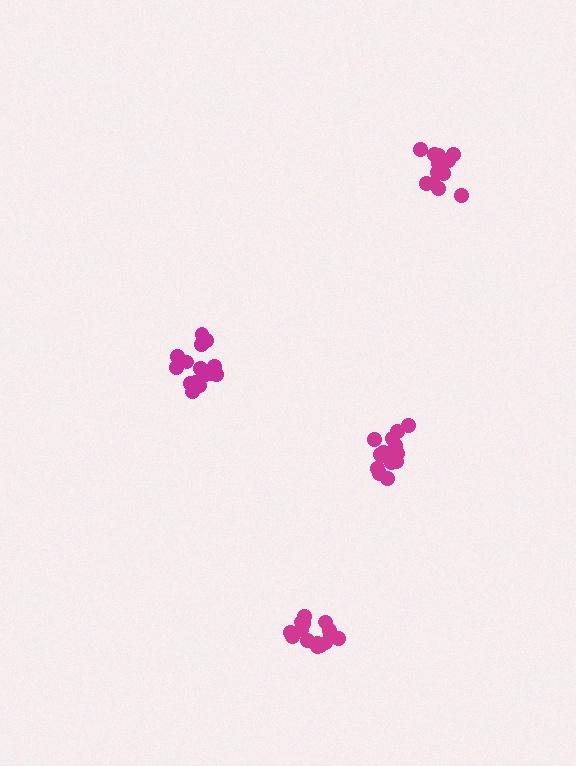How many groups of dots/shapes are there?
There are 4 groups.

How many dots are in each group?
Group 1: 15 dots, Group 2: 17 dots, Group 3: 16 dots, Group 4: 15 dots (63 total).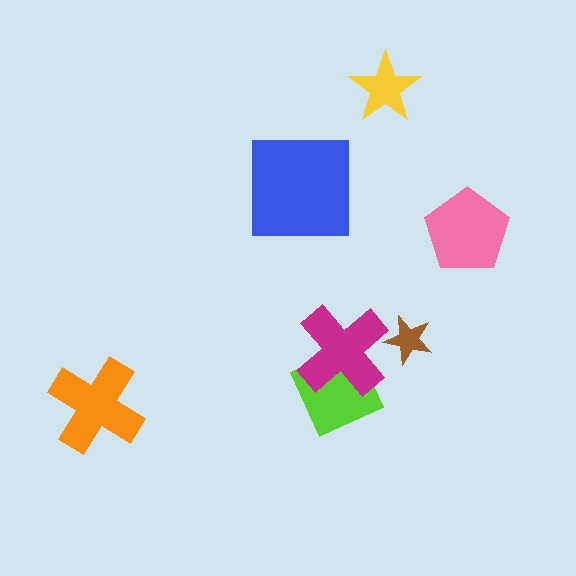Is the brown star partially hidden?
Yes, it is partially covered by another shape.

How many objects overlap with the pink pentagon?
0 objects overlap with the pink pentagon.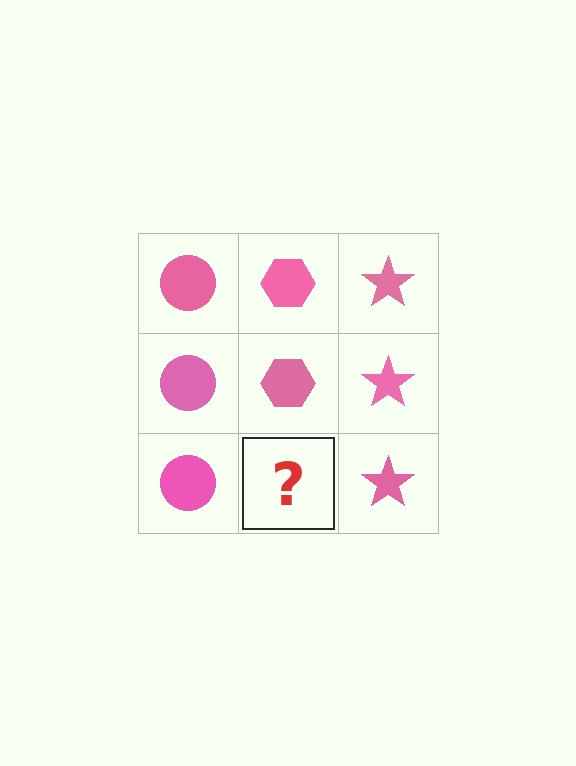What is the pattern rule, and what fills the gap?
The rule is that each column has a consistent shape. The gap should be filled with a pink hexagon.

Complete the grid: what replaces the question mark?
The question mark should be replaced with a pink hexagon.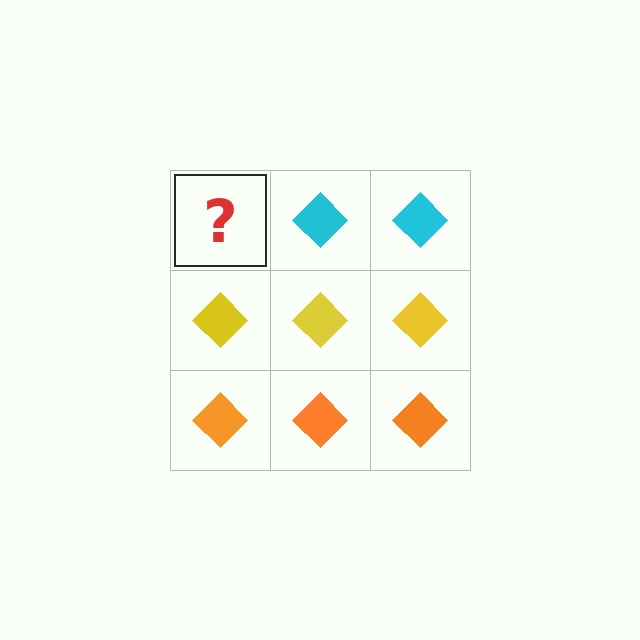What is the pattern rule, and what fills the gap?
The rule is that each row has a consistent color. The gap should be filled with a cyan diamond.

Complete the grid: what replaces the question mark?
The question mark should be replaced with a cyan diamond.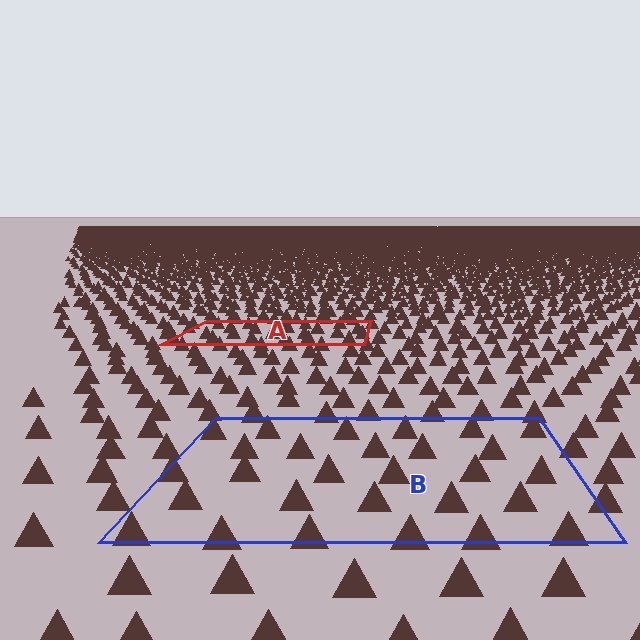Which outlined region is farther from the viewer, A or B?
Region A is farther from the viewer — the texture elements inside it appear smaller and more densely packed.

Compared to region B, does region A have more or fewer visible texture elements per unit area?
Region A has more texture elements per unit area — they are packed more densely because it is farther away.